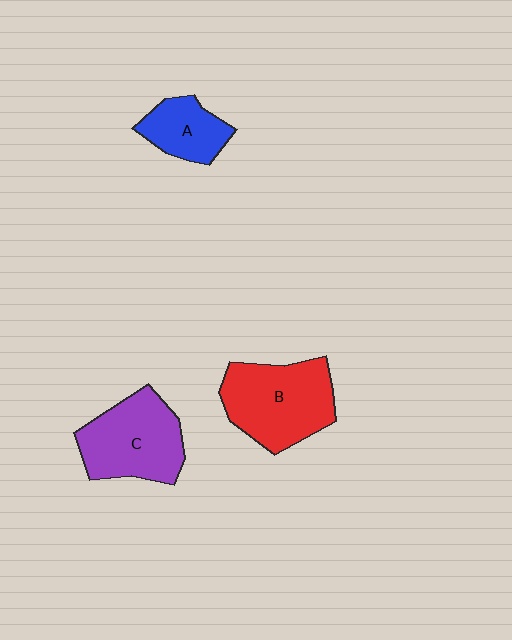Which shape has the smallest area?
Shape A (blue).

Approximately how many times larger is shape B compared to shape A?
Approximately 1.9 times.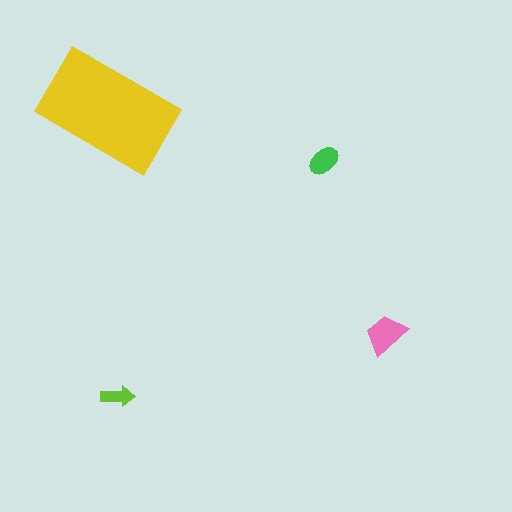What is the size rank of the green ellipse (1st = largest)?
3rd.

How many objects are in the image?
There are 4 objects in the image.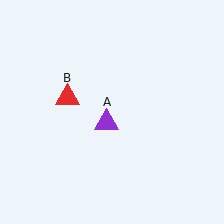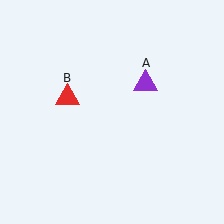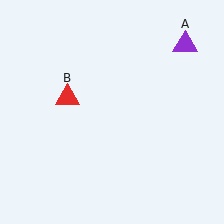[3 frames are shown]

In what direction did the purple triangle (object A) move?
The purple triangle (object A) moved up and to the right.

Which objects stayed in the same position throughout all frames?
Red triangle (object B) remained stationary.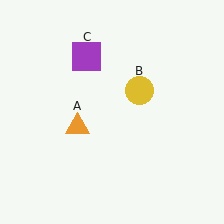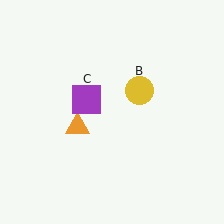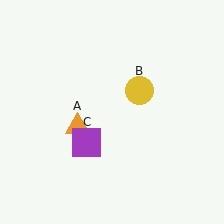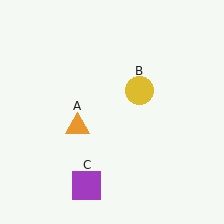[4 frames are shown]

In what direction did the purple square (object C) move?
The purple square (object C) moved down.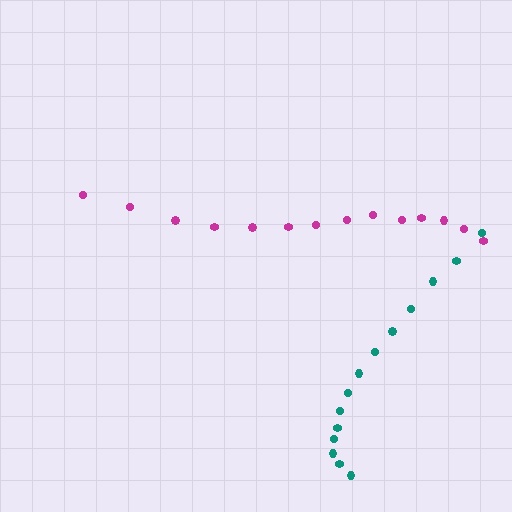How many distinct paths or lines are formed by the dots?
There are 2 distinct paths.